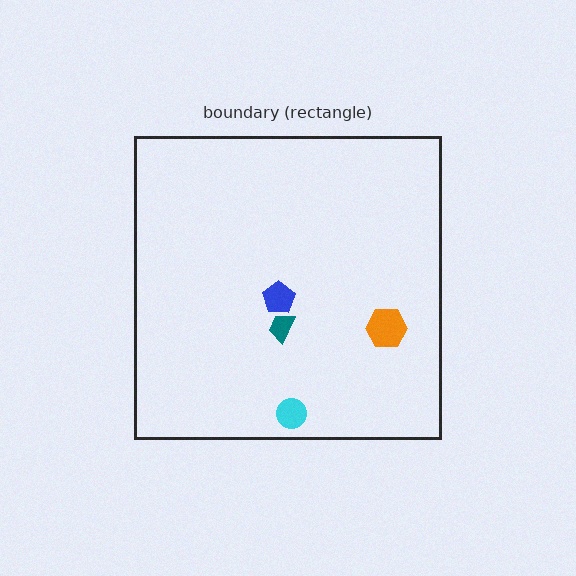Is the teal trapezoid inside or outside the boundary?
Inside.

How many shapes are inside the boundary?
4 inside, 0 outside.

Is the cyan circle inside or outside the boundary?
Inside.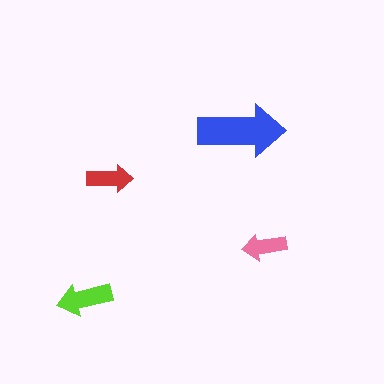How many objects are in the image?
There are 4 objects in the image.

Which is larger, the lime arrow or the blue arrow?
The blue one.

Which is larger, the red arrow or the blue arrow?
The blue one.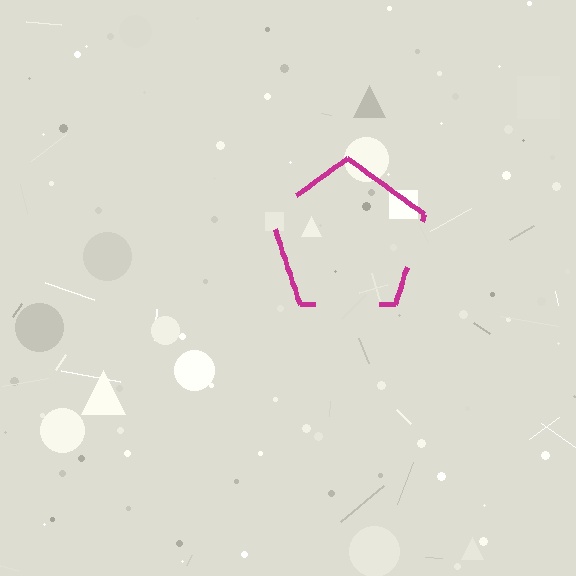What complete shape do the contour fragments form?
The contour fragments form a pentagon.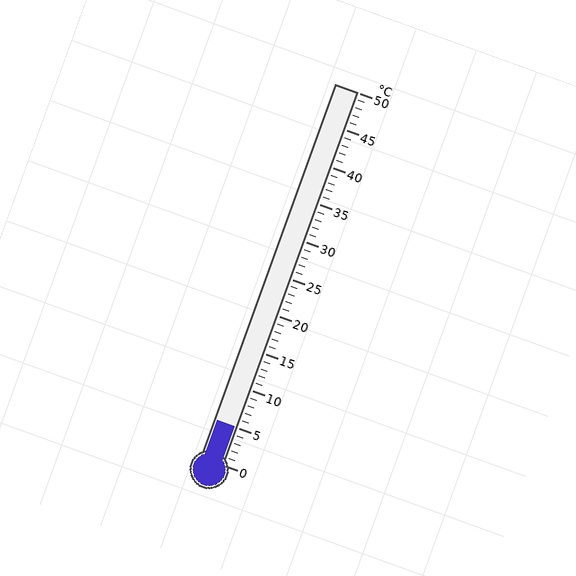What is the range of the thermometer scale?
The thermometer scale ranges from 0°C to 50°C.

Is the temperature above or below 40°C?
The temperature is below 40°C.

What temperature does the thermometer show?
The thermometer shows approximately 5°C.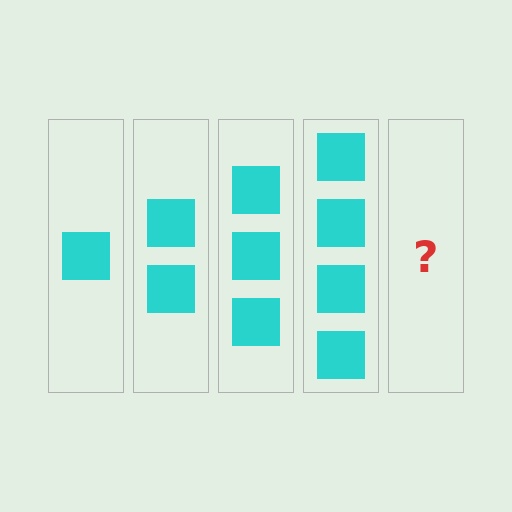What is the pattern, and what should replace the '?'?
The pattern is that each step adds one more square. The '?' should be 5 squares.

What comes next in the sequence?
The next element should be 5 squares.